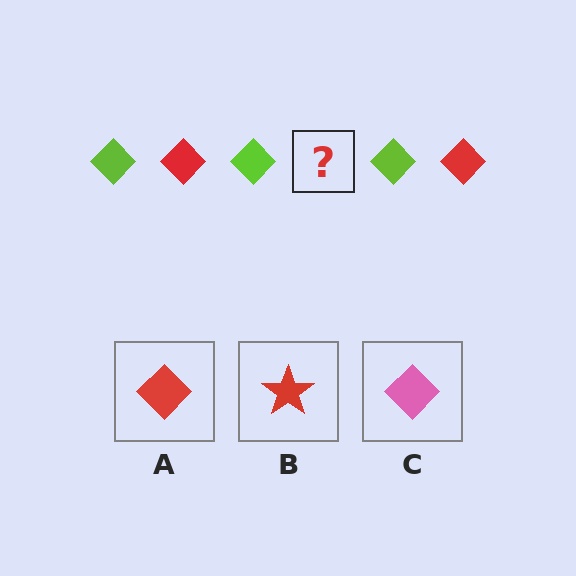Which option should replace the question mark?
Option A.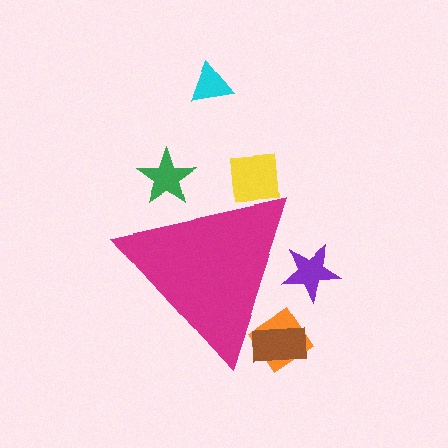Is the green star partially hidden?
Yes, the green star is partially hidden behind the magenta triangle.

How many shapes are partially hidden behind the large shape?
5 shapes are partially hidden.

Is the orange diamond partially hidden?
Yes, the orange diamond is partially hidden behind the magenta triangle.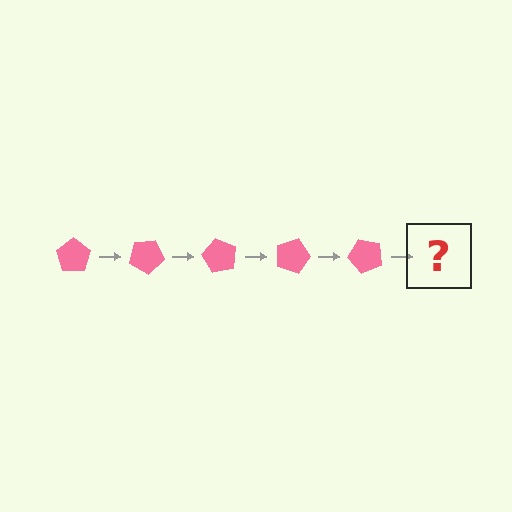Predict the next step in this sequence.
The next step is a pink pentagon rotated 150 degrees.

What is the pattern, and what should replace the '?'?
The pattern is that the pentagon rotates 30 degrees each step. The '?' should be a pink pentagon rotated 150 degrees.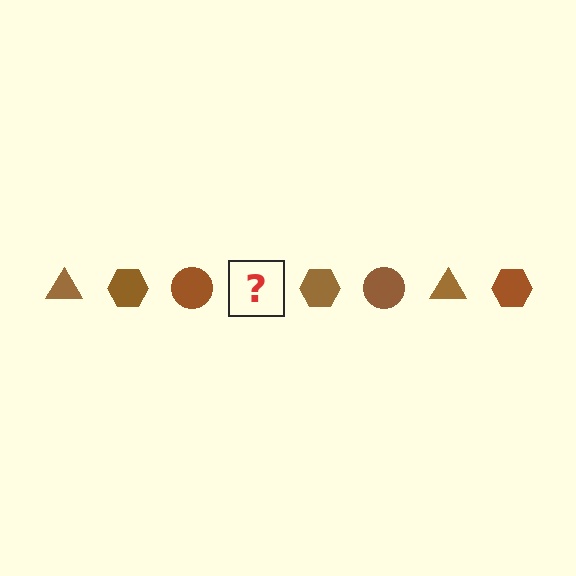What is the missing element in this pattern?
The missing element is a brown triangle.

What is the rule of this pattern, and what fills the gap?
The rule is that the pattern cycles through triangle, hexagon, circle shapes in brown. The gap should be filled with a brown triangle.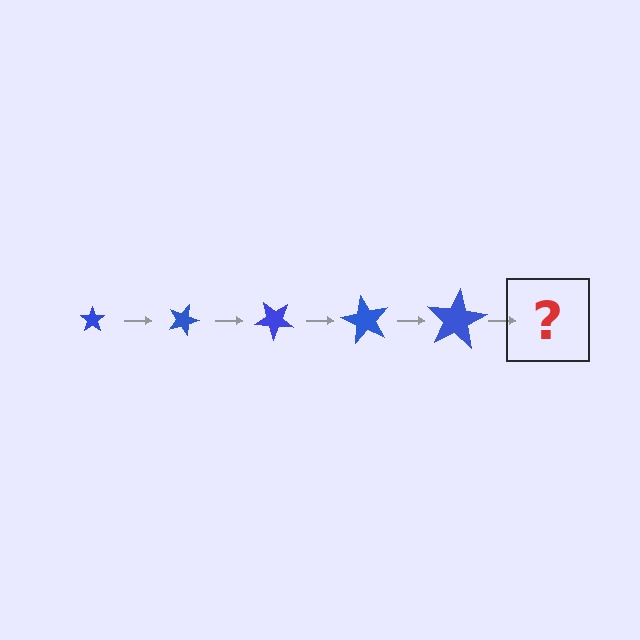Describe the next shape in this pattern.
It should be a star, larger than the previous one and rotated 100 degrees from the start.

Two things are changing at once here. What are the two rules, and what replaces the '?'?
The two rules are that the star grows larger each step and it rotates 20 degrees each step. The '?' should be a star, larger than the previous one and rotated 100 degrees from the start.